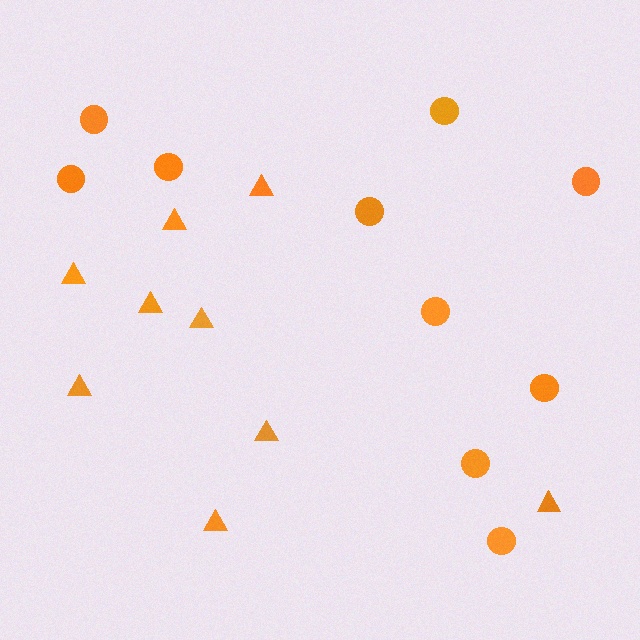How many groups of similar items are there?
There are 2 groups: one group of triangles (9) and one group of circles (10).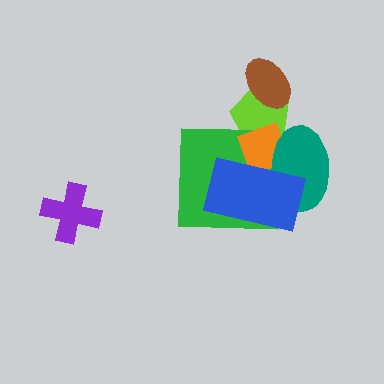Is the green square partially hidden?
Yes, it is partially covered by another shape.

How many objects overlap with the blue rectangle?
3 objects overlap with the blue rectangle.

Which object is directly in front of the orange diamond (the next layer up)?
The teal ellipse is directly in front of the orange diamond.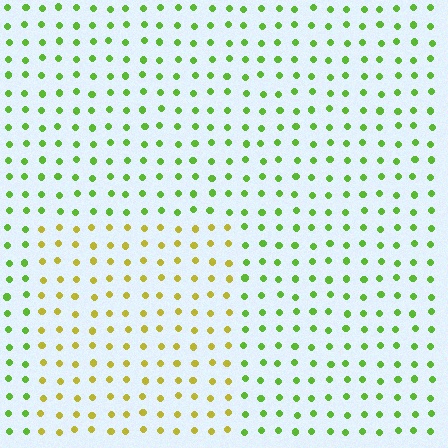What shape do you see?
I see a rectangle.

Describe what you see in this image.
The image is filled with small lime elements in a uniform arrangement. A rectangle-shaped region is visible where the elements are tinted to a slightly different hue, forming a subtle color boundary.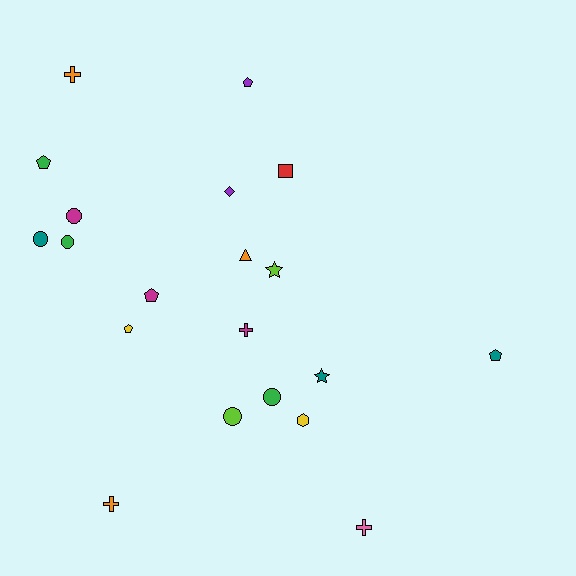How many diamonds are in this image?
There is 1 diamond.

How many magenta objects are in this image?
There are 3 magenta objects.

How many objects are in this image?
There are 20 objects.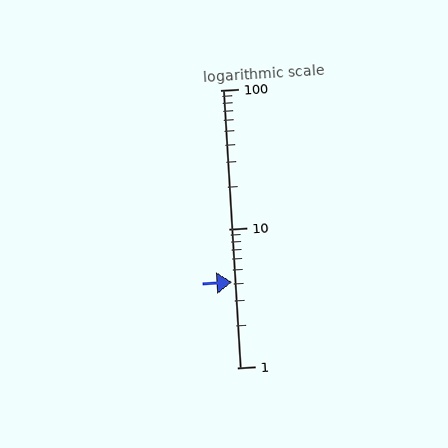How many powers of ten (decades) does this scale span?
The scale spans 2 decades, from 1 to 100.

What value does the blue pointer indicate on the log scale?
The pointer indicates approximately 4.1.